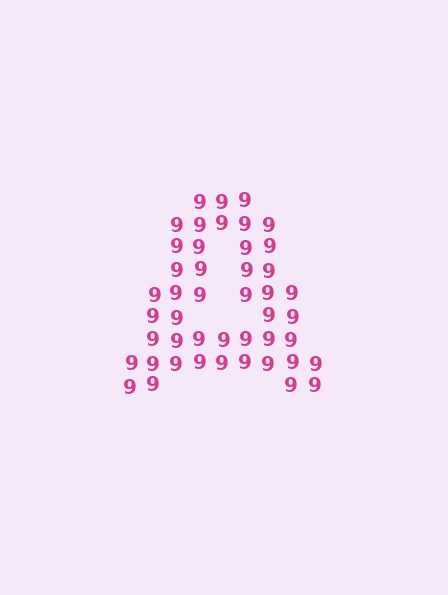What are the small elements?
The small elements are digit 9's.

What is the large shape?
The large shape is the letter A.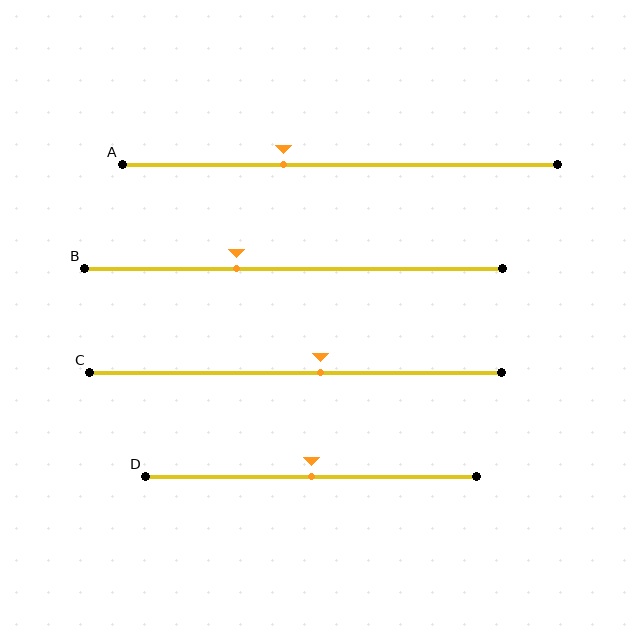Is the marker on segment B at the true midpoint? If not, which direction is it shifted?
No, the marker on segment B is shifted to the left by about 14% of the segment length.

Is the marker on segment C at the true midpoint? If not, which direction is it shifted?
No, the marker on segment C is shifted to the right by about 6% of the segment length.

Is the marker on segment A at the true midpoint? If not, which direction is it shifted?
No, the marker on segment A is shifted to the left by about 13% of the segment length.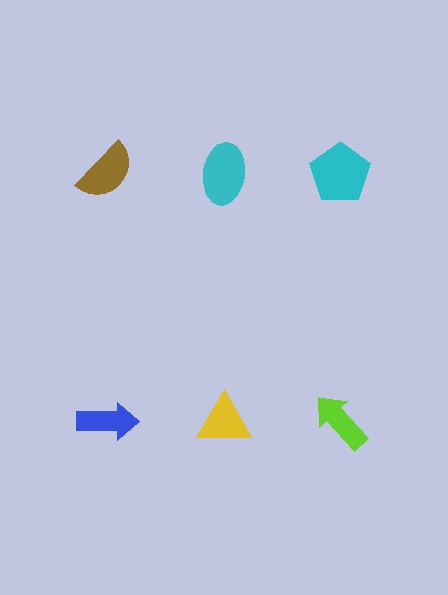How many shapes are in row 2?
3 shapes.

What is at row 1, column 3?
A cyan pentagon.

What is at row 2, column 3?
A lime arrow.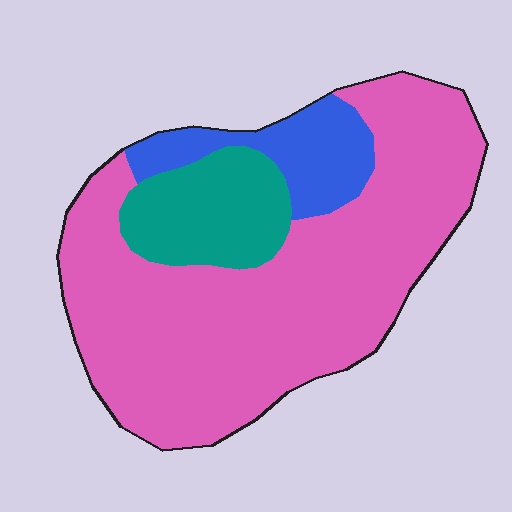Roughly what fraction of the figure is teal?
Teal takes up about one sixth (1/6) of the figure.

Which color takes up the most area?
Pink, at roughly 70%.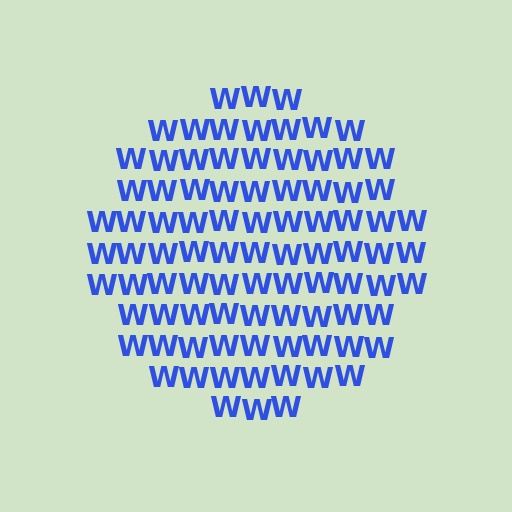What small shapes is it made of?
It is made of small letter W's.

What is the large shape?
The large shape is a circle.